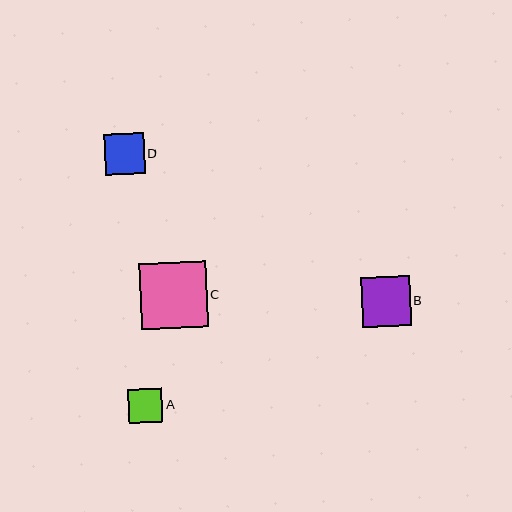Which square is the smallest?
Square A is the smallest with a size of approximately 34 pixels.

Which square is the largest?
Square C is the largest with a size of approximately 66 pixels.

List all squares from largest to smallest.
From largest to smallest: C, B, D, A.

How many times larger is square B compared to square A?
Square B is approximately 1.4 times the size of square A.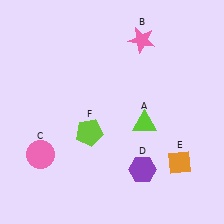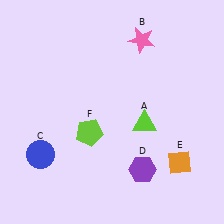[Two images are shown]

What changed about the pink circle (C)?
In Image 1, C is pink. In Image 2, it changed to blue.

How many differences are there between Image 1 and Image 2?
There is 1 difference between the two images.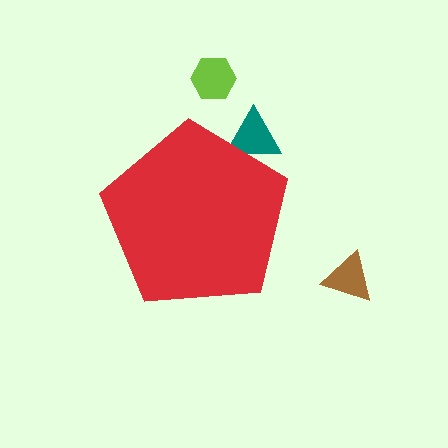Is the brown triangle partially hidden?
No, the brown triangle is fully visible.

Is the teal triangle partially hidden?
Yes, the teal triangle is partially hidden behind the red pentagon.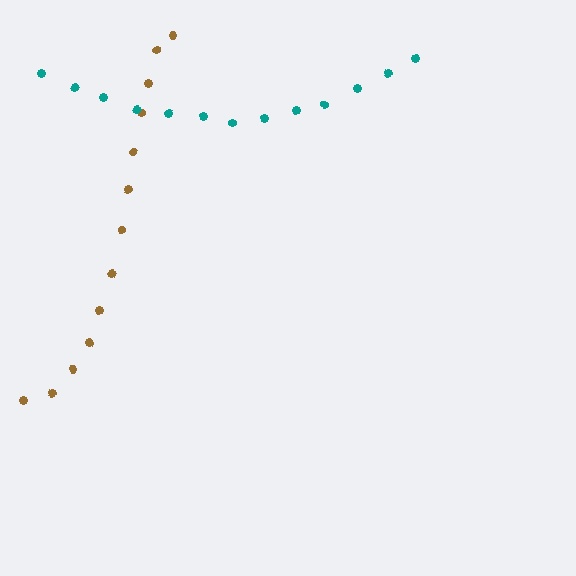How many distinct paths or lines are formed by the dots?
There are 2 distinct paths.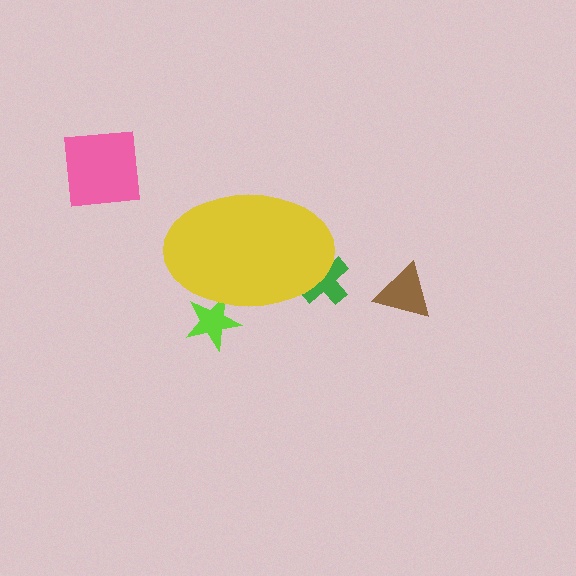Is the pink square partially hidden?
No, the pink square is fully visible.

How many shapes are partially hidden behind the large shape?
2 shapes are partially hidden.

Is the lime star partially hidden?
Yes, the lime star is partially hidden behind the yellow ellipse.